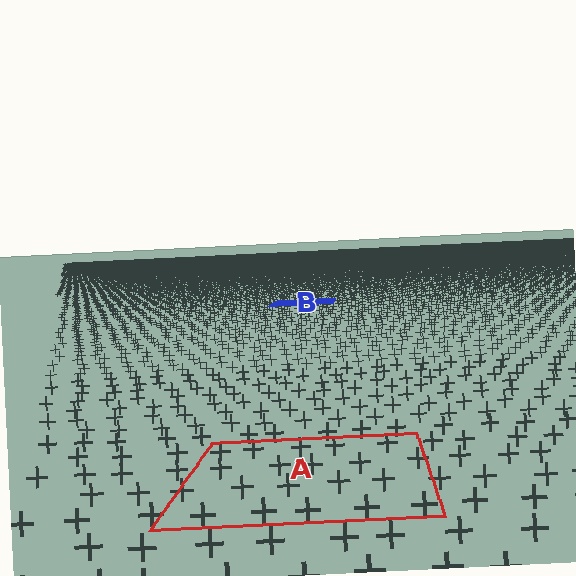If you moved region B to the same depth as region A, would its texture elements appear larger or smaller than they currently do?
They would appear larger. At a closer depth, the same texture elements are projected at a bigger on-screen size.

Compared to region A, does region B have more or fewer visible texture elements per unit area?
Region B has more texture elements per unit area — they are packed more densely because it is farther away.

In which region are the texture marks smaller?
The texture marks are smaller in region B, because it is farther away.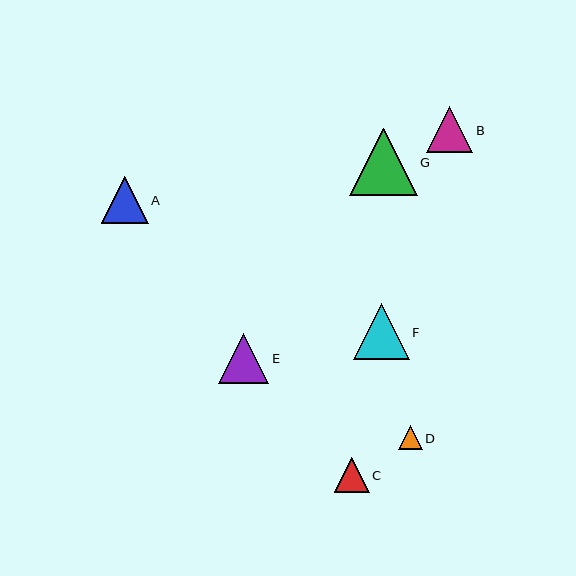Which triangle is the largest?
Triangle G is the largest with a size of approximately 67 pixels.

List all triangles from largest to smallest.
From largest to smallest: G, F, E, A, B, C, D.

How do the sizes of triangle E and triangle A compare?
Triangle E and triangle A are approximately the same size.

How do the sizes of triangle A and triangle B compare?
Triangle A and triangle B are approximately the same size.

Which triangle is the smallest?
Triangle D is the smallest with a size of approximately 24 pixels.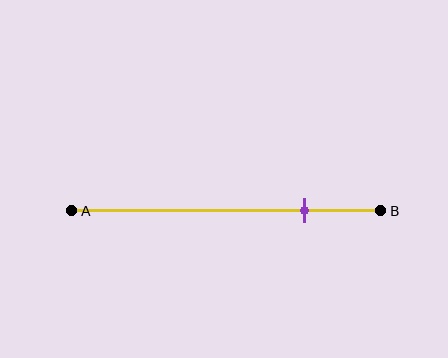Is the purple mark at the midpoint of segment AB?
No, the mark is at about 75% from A, not at the 50% midpoint.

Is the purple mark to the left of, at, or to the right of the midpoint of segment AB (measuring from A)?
The purple mark is to the right of the midpoint of segment AB.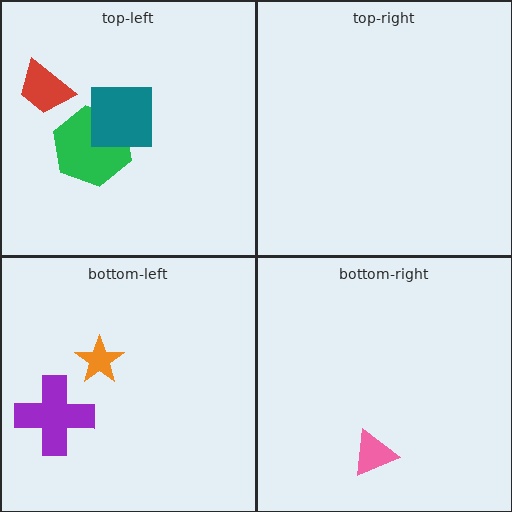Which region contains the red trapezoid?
The top-left region.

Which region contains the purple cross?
The bottom-left region.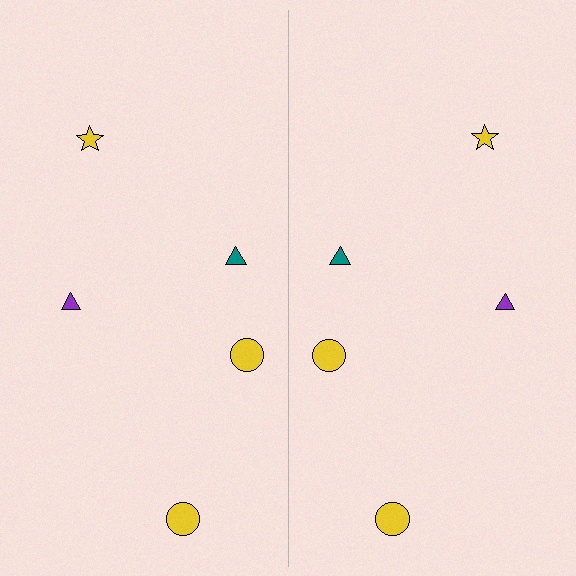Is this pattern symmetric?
Yes, this pattern has bilateral (reflection) symmetry.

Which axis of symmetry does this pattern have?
The pattern has a vertical axis of symmetry running through the center of the image.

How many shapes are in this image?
There are 10 shapes in this image.